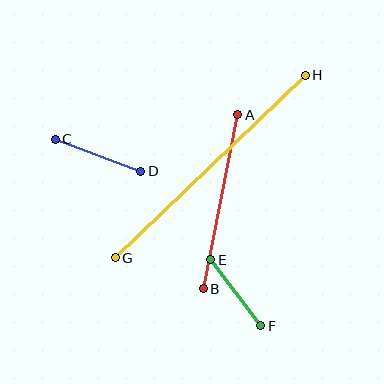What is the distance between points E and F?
The distance is approximately 83 pixels.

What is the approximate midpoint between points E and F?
The midpoint is at approximately (236, 293) pixels.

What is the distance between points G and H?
The distance is approximately 264 pixels.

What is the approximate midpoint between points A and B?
The midpoint is at approximately (220, 202) pixels.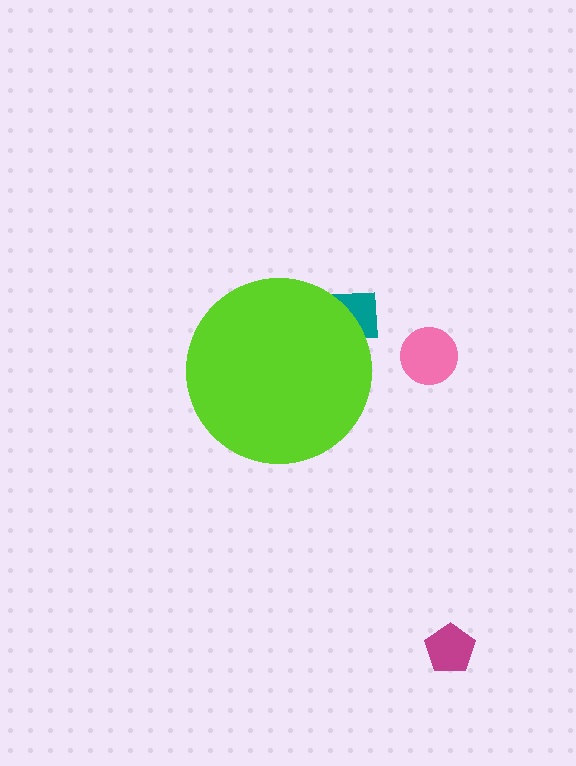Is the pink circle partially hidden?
No, the pink circle is fully visible.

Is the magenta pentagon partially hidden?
No, the magenta pentagon is fully visible.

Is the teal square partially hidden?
Yes, the teal square is partially hidden behind the lime circle.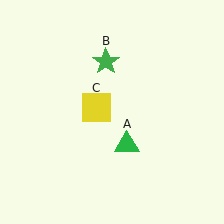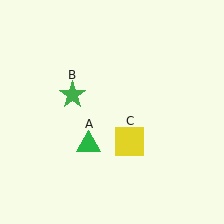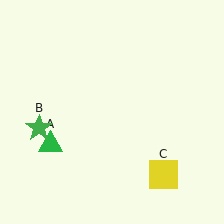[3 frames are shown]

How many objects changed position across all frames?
3 objects changed position: green triangle (object A), green star (object B), yellow square (object C).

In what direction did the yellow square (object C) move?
The yellow square (object C) moved down and to the right.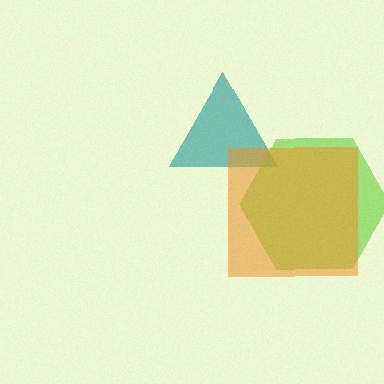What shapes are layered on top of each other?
The layered shapes are: a teal triangle, a lime hexagon, an orange square.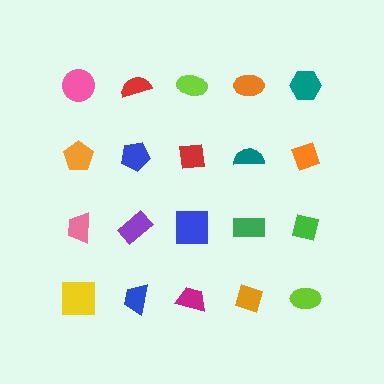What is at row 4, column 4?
An orange diamond.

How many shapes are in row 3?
5 shapes.